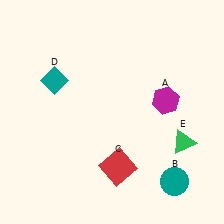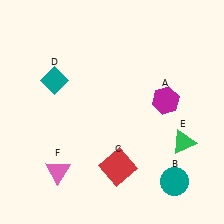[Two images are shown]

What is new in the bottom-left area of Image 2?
A pink triangle (F) was added in the bottom-left area of Image 2.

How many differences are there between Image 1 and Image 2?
There is 1 difference between the two images.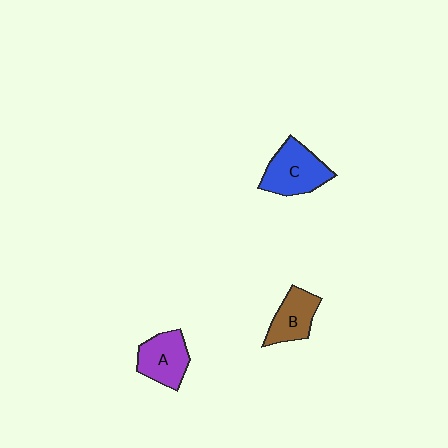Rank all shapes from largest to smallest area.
From largest to smallest: C (blue), A (purple), B (brown).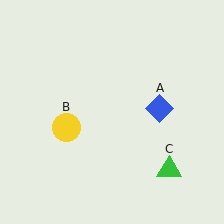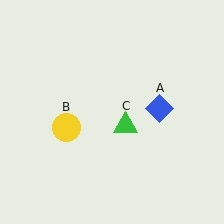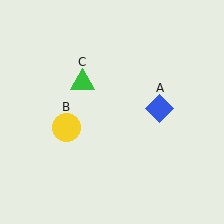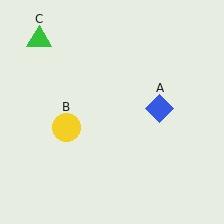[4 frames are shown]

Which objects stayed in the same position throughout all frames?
Blue diamond (object A) and yellow circle (object B) remained stationary.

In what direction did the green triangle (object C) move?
The green triangle (object C) moved up and to the left.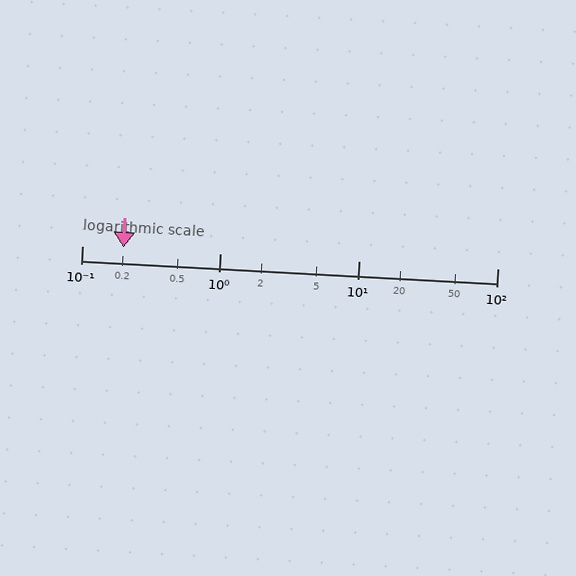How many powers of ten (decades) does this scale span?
The scale spans 3 decades, from 0.1 to 100.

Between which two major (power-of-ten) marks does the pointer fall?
The pointer is between 0.1 and 1.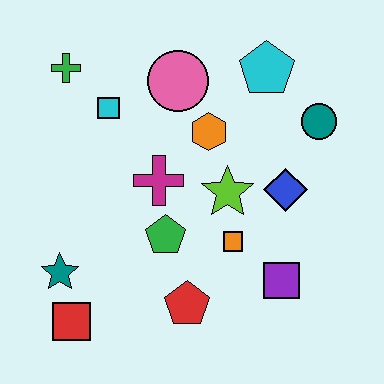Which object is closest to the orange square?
The lime star is closest to the orange square.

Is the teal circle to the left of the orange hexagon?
No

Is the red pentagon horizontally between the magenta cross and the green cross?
No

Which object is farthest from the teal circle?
The red square is farthest from the teal circle.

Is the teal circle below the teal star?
No